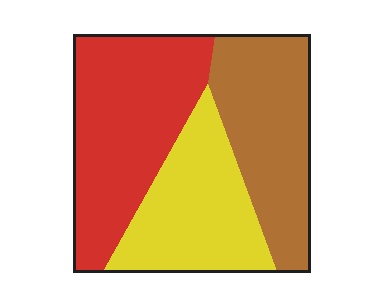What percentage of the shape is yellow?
Yellow covers about 30% of the shape.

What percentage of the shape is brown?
Brown takes up between a sixth and a third of the shape.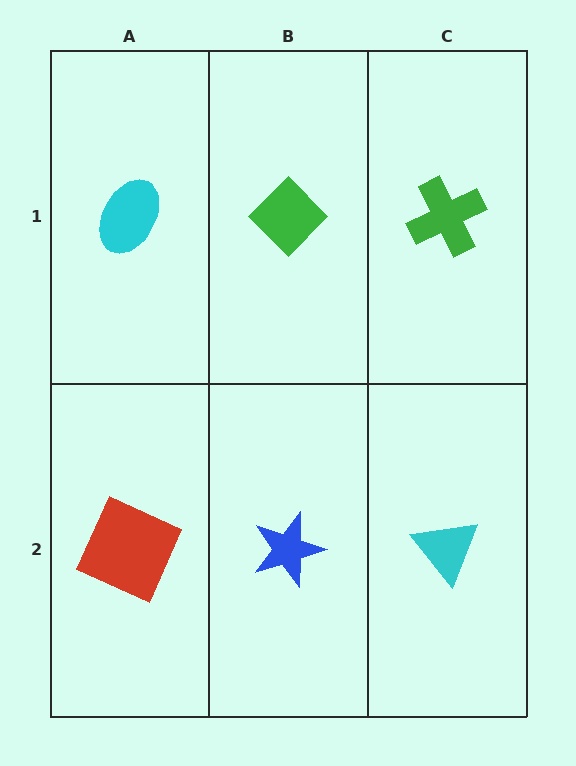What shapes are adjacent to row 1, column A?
A red square (row 2, column A), a green diamond (row 1, column B).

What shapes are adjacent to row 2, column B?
A green diamond (row 1, column B), a red square (row 2, column A), a cyan triangle (row 2, column C).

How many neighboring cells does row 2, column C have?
2.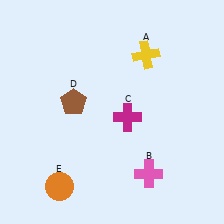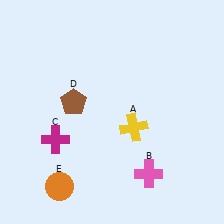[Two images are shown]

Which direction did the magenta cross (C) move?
The magenta cross (C) moved left.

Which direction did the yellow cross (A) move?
The yellow cross (A) moved down.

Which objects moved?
The objects that moved are: the yellow cross (A), the magenta cross (C).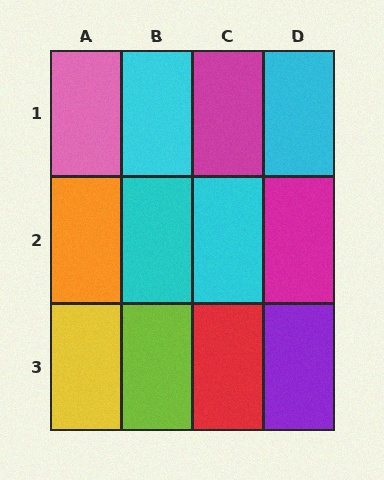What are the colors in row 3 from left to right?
Yellow, lime, red, purple.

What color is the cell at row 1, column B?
Cyan.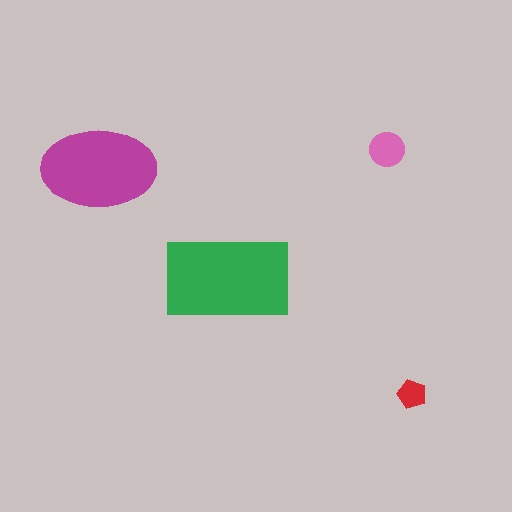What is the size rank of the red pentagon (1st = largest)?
4th.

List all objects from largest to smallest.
The green rectangle, the magenta ellipse, the pink circle, the red pentagon.